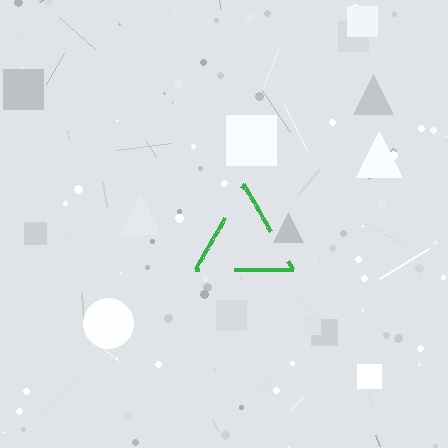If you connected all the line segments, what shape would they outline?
They would outline a triangle.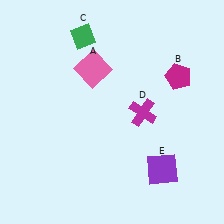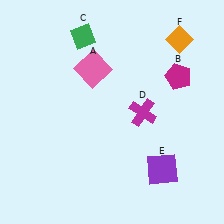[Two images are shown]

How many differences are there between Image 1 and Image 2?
There is 1 difference between the two images.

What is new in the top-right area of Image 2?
An orange diamond (F) was added in the top-right area of Image 2.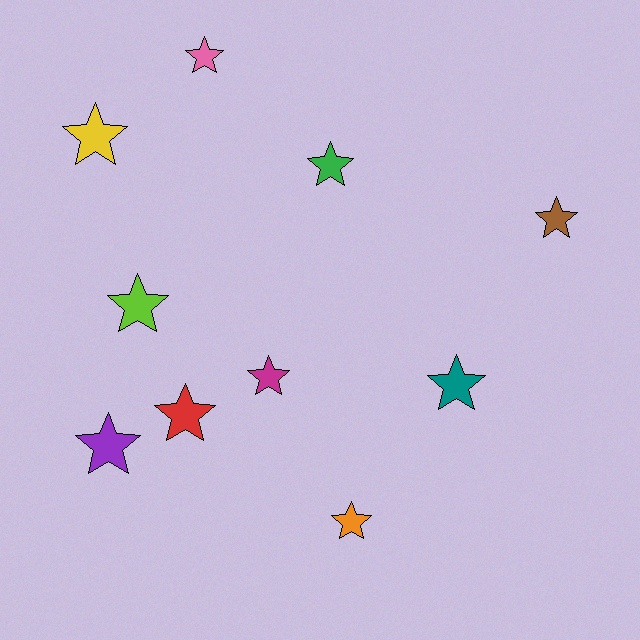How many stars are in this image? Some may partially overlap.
There are 10 stars.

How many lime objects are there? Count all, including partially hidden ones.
There is 1 lime object.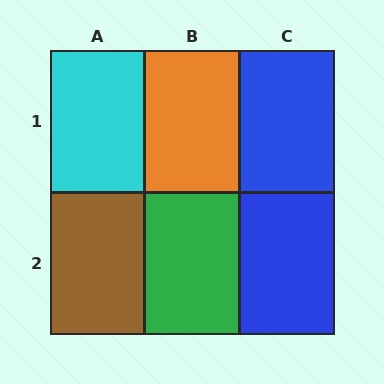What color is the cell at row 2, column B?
Green.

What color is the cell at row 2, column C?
Blue.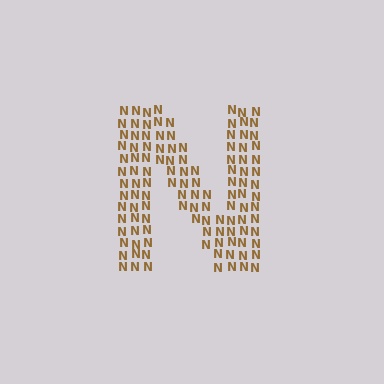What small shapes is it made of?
It is made of small letter N's.